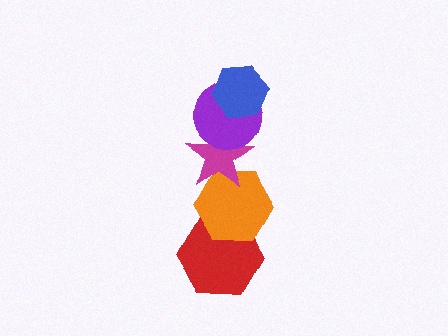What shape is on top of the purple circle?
The blue hexagon is on top of the purple circle.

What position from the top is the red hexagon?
The red hexagon is 5th from the top.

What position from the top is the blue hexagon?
The blue hexagon is 1st from the top.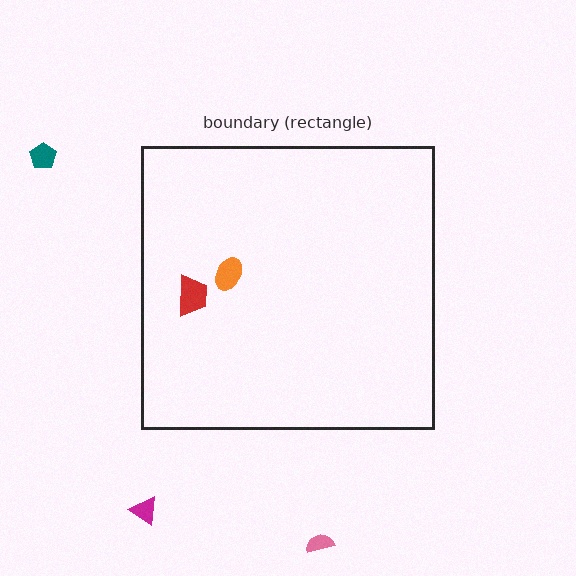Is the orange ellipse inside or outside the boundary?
Inside.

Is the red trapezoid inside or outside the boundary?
Inside.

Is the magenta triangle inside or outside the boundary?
Outside.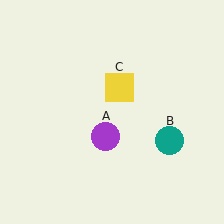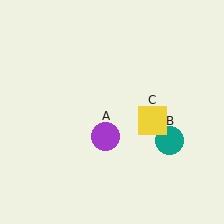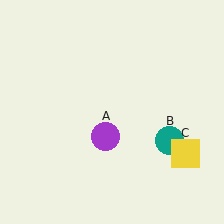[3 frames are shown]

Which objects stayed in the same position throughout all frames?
Purple circle (object A) and teal circle (object B) remained stationary.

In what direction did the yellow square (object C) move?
The yellow square (object C) moved down and to the right.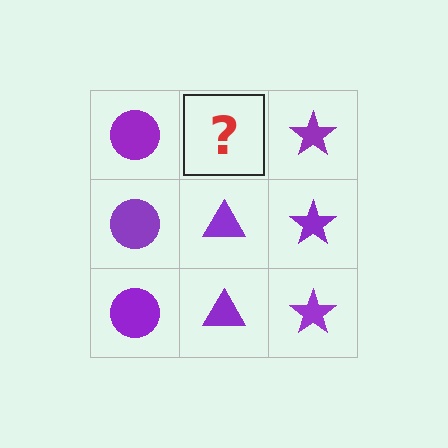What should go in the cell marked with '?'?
The missing cell should contain a purple triangle.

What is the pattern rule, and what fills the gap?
The rule is that each column has a consistent shape. The gap should be filled with a purple triangle.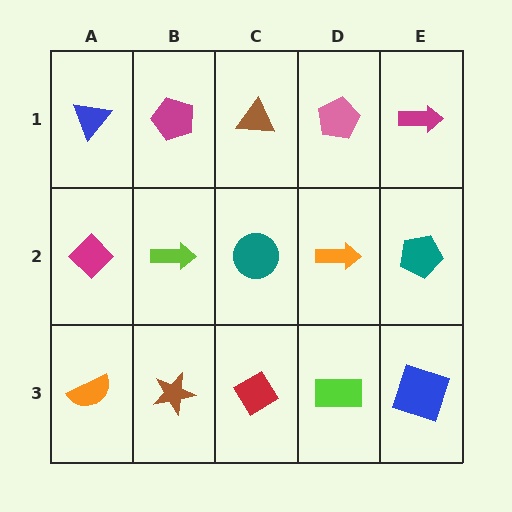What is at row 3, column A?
An orange semicircle.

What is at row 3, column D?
A lime rectangle.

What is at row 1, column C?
A brown triangle.